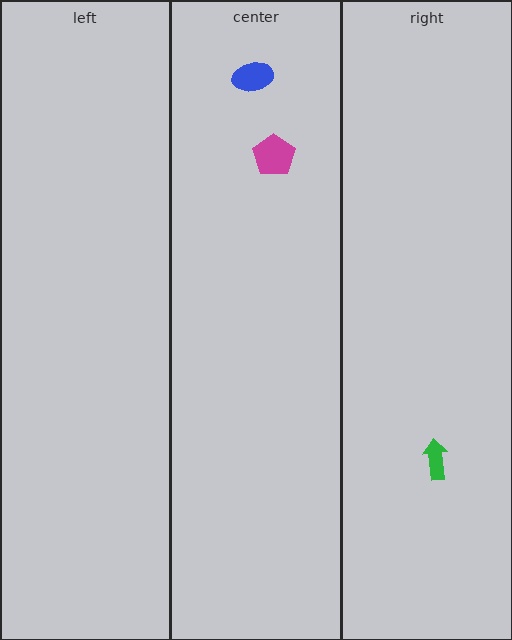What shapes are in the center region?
The blue ellipse, the magenta pentagon.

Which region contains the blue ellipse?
The center region.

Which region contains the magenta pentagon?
The center region.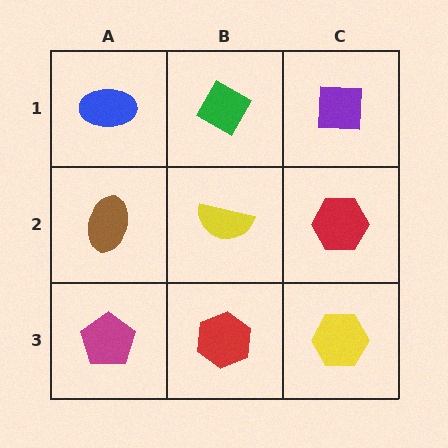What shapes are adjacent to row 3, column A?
A brown ellipse (row 2, column A), a red hexagon (row 3, column B).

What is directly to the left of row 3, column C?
A red hexagon.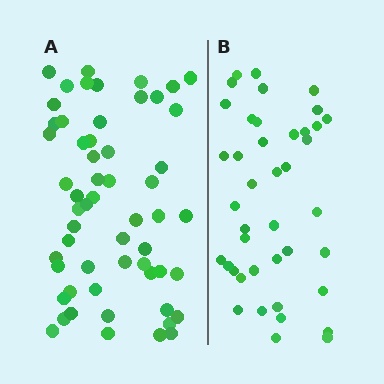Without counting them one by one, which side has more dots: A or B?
Region A (the left region) has more dots.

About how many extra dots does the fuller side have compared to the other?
Region A has approximately 15 more dots than region B.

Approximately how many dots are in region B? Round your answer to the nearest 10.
About 40 dots. (The exact count is 41, which rounds to 40.)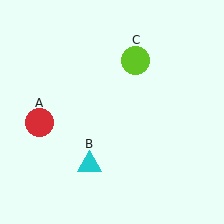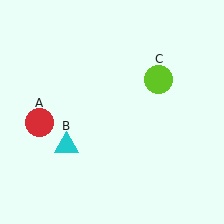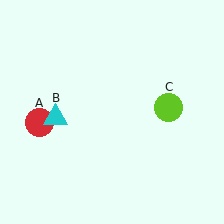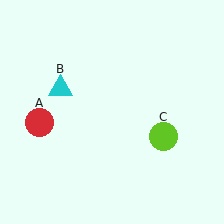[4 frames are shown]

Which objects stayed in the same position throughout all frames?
Red circle (object A) remained stationary.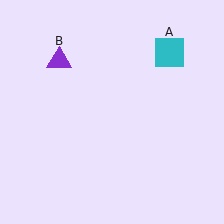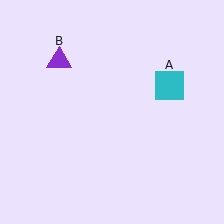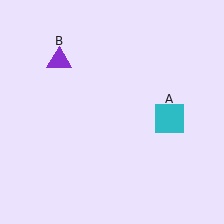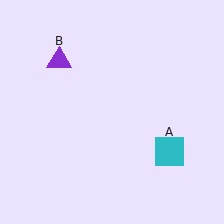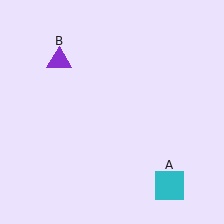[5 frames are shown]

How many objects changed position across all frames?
1 object changed position: cyan square (object A).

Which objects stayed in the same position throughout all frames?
Purple triangle (object B) remained stationary.